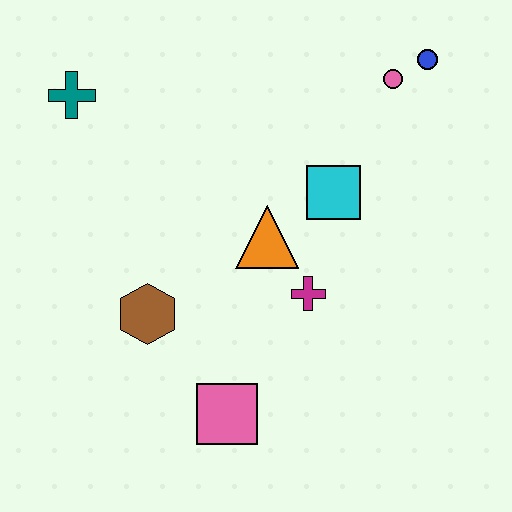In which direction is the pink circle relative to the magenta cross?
The pink circle is above the magenta cross.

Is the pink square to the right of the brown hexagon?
Yes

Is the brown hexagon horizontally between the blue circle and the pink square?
No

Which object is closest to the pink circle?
The blue circle is closest to the pink circle.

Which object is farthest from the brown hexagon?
The blue circle is farthest from the brown hexagon.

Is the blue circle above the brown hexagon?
Yes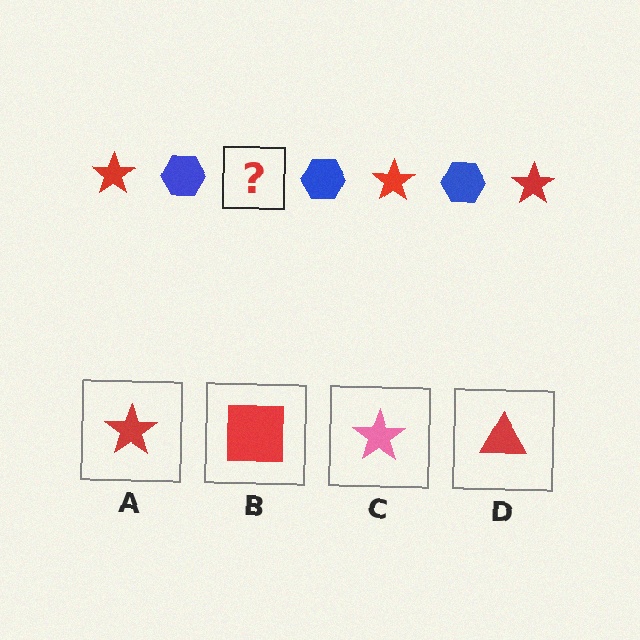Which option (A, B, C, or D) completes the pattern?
A.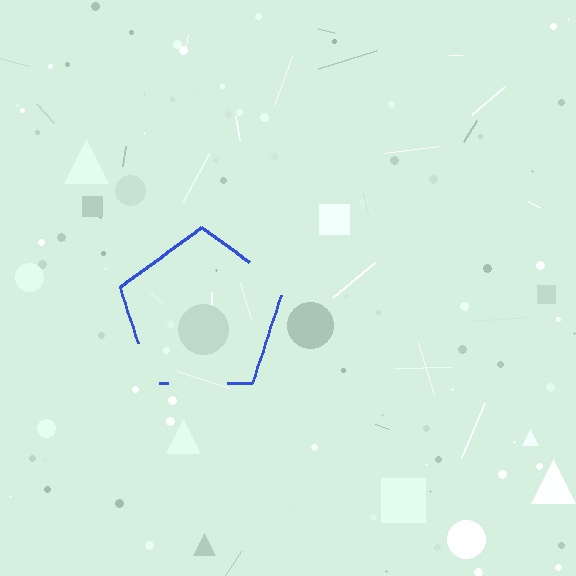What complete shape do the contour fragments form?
The contour fragments form a pentagon.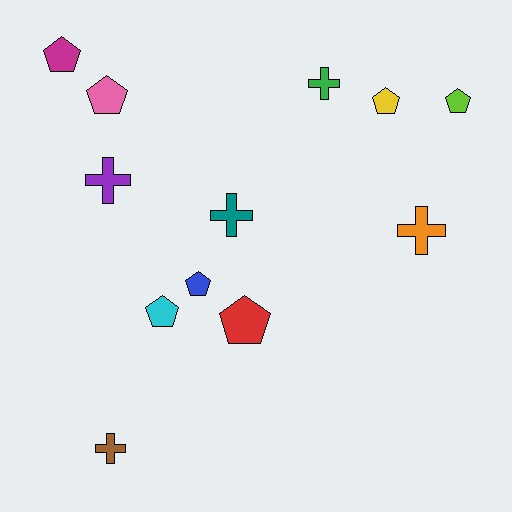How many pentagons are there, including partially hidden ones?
There are 7 pentagons.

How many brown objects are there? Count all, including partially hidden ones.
There is 1 brown object.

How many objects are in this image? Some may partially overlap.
There are 12 objects.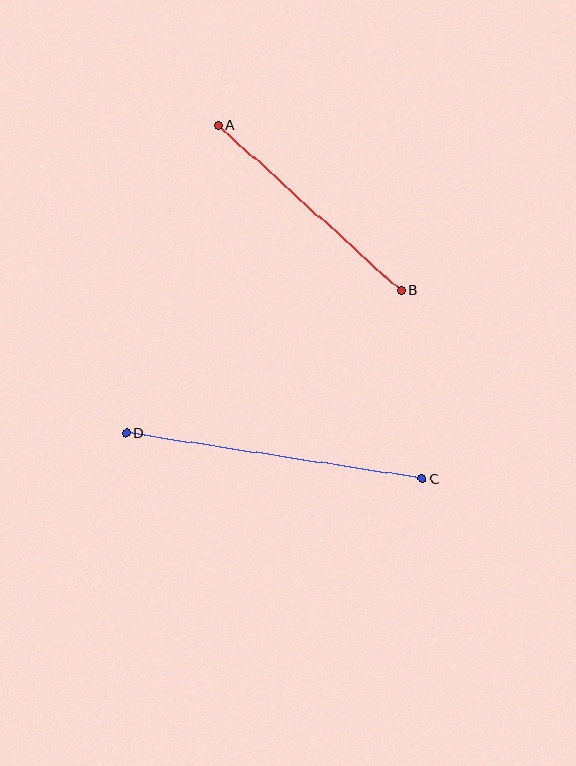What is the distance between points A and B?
The distance is approximately 246 pixels.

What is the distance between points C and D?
The distance is approximately 299 pixels.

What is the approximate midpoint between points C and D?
The midpoint is at approximately (274, 456) pixels.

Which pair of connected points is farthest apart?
Points C and D are farthest apart.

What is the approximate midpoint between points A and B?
The midpoint is at approximately (309, 208) pixels.